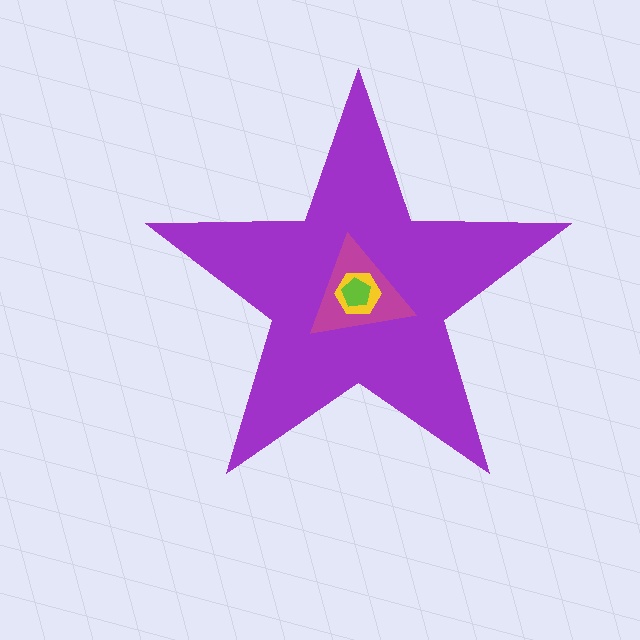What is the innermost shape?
The lime pentagon.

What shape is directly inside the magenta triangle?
The yellow hexagon.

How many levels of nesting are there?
4.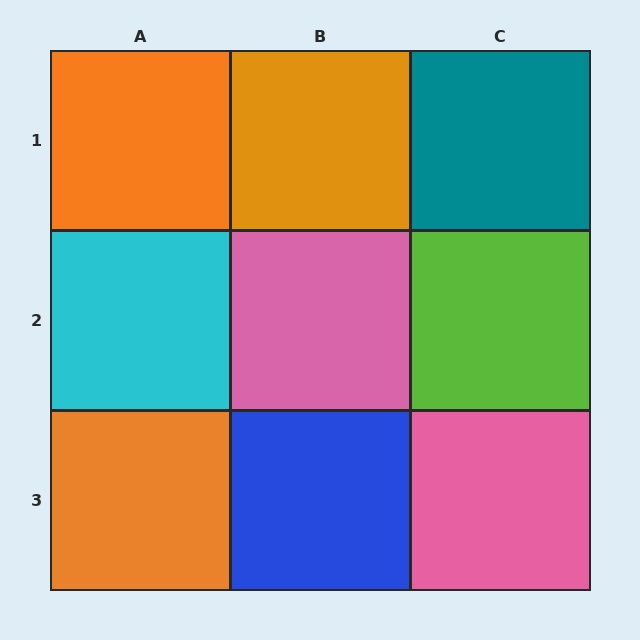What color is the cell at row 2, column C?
Lime.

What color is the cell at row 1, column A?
Orange.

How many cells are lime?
1 cell is lime.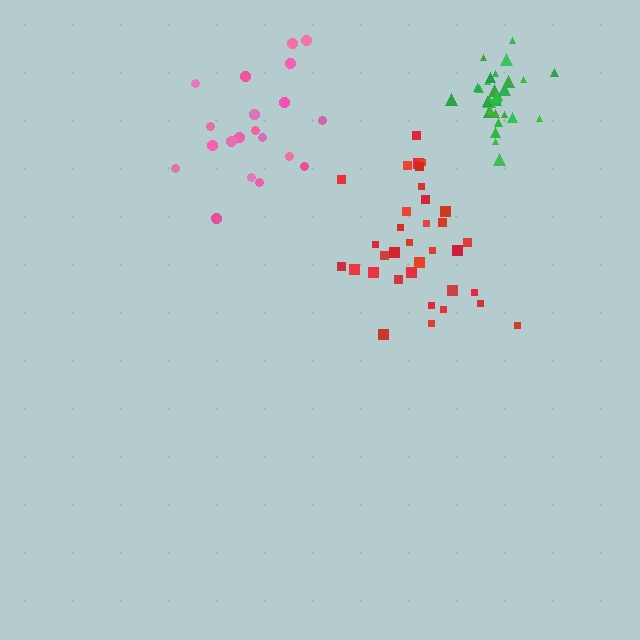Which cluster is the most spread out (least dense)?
Pink.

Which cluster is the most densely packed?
Green.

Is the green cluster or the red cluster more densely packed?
Green.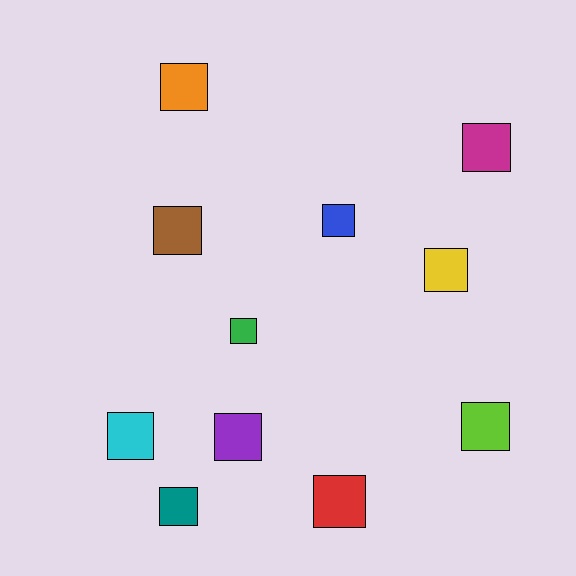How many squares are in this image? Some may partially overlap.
There are 11 squares.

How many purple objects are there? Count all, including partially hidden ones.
There is 1 purple object.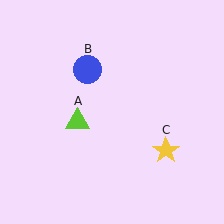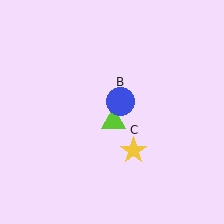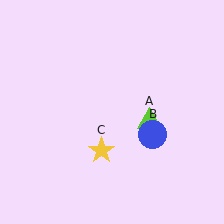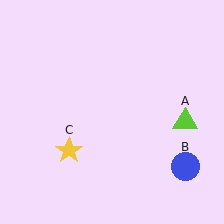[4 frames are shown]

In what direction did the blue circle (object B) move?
The blue circle (object B) moved down and to the right.